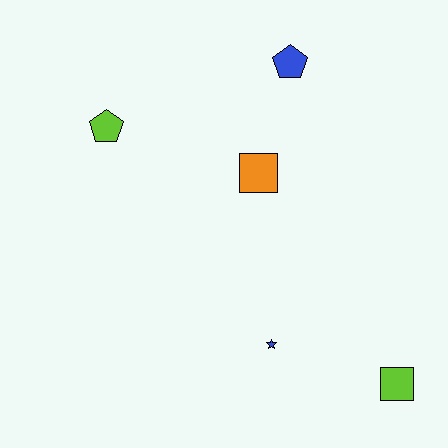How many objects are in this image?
There are 5 objects.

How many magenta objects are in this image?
There are no magenta objects.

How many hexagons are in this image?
There are no hexagons.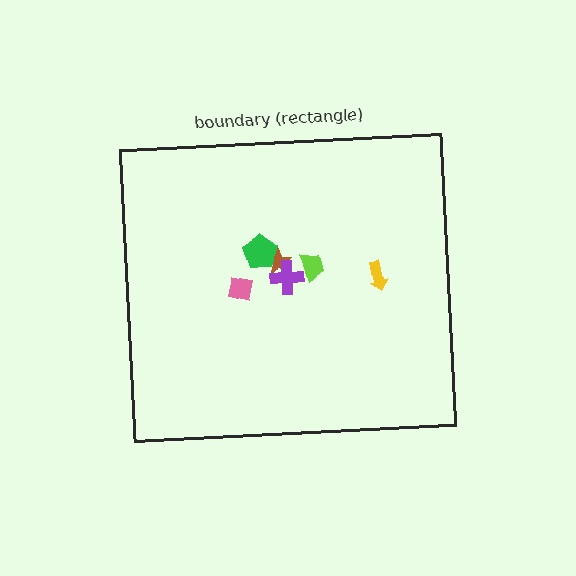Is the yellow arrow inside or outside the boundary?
Inside.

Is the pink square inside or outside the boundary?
Inside.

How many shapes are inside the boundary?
6 inside, 0 outside.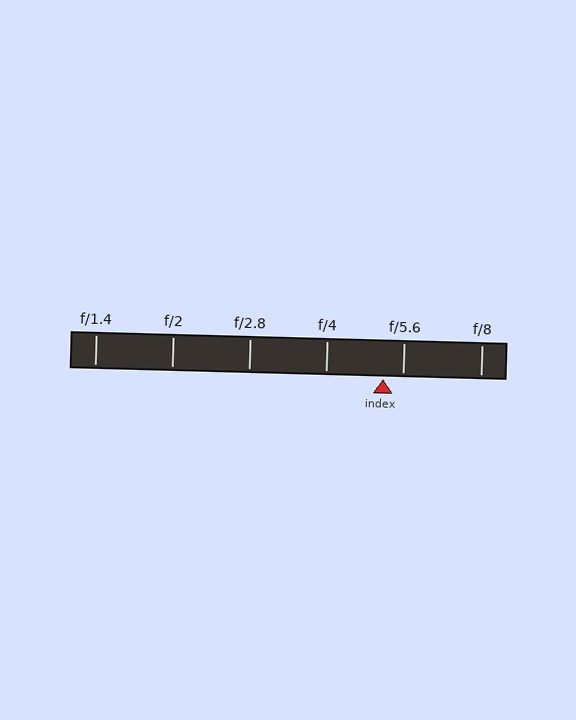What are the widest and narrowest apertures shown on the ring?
The widest aperture shown is f/1.4 and the narrowest is f/8.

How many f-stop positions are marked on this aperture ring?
There are 6 f-stop positions marked.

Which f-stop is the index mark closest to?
The index mark is closest to f/5.6.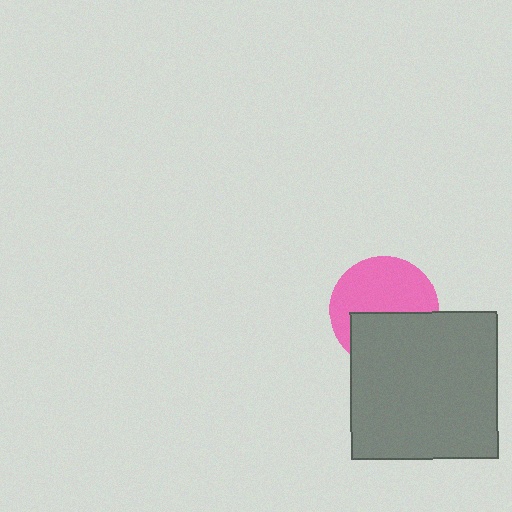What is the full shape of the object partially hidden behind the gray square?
The partially hidden object is a pink circle.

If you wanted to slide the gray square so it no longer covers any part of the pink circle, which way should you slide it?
Slide it down — that is the most direct way to separate the two shapes.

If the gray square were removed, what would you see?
You would see the complete pink circle.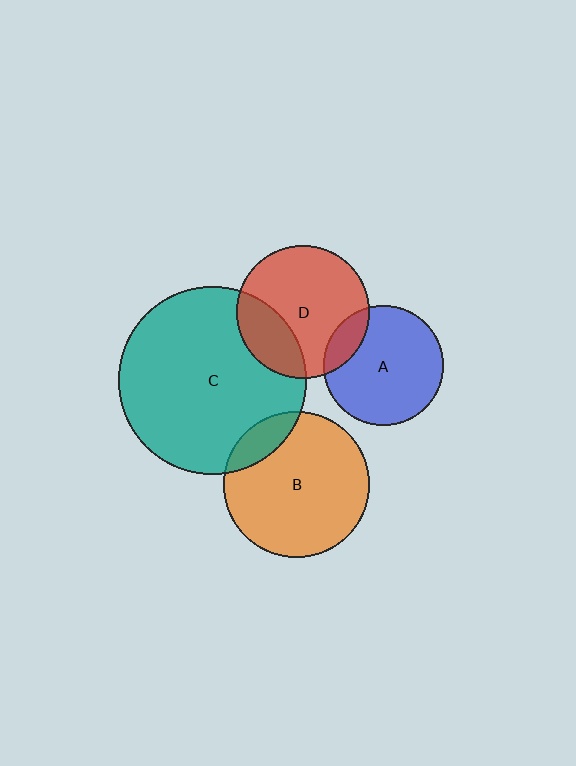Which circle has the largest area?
Circle C (teal).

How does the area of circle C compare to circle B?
Approximately 1.7 times.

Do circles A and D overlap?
Yes.